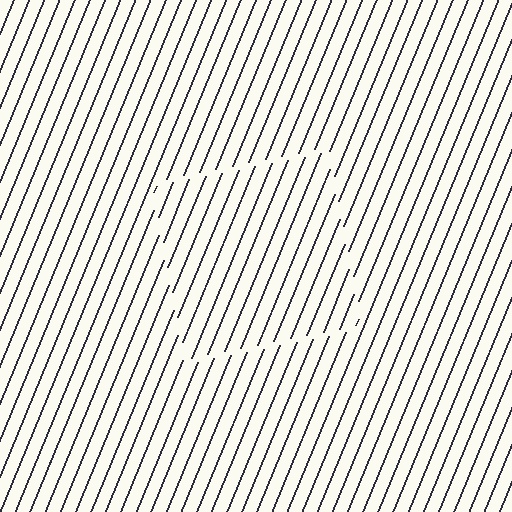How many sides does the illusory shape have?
4 sides — the line-ends trace a square.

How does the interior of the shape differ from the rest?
The interior of the shape contains the same grating, shifted by half a period — the contour is defined by the phase discontinuity where line-ends from the inner and outer gratings abut.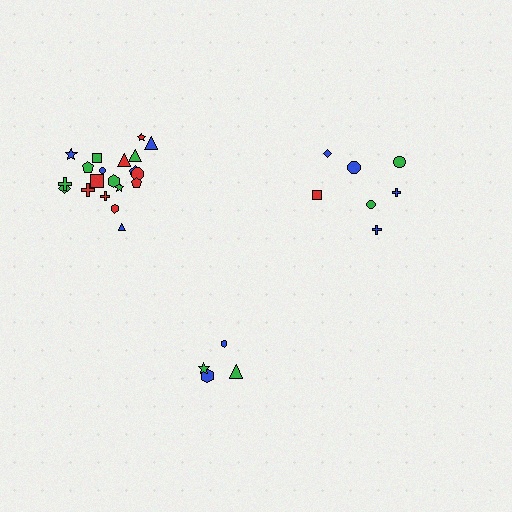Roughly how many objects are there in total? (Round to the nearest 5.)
Roughly 35 objects in total.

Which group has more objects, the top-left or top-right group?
The top-left group.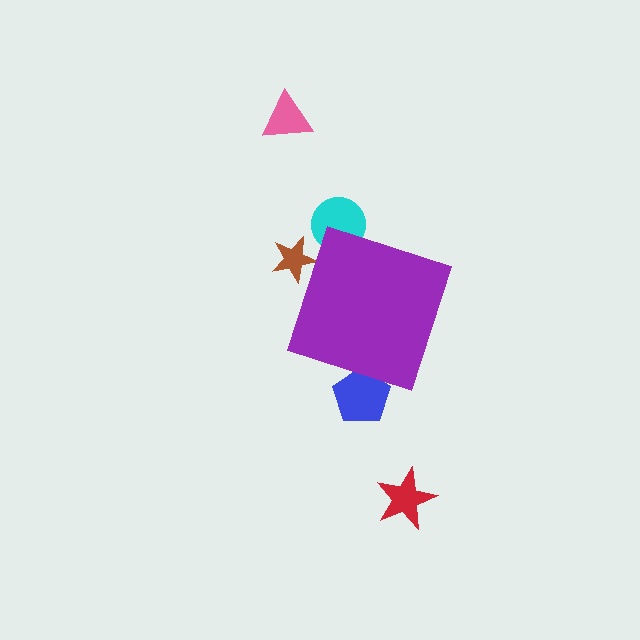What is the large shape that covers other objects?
A purple diamond.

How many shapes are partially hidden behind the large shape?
3 shapes are partially hidden.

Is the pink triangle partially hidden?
No, the pink triangle is fully visible.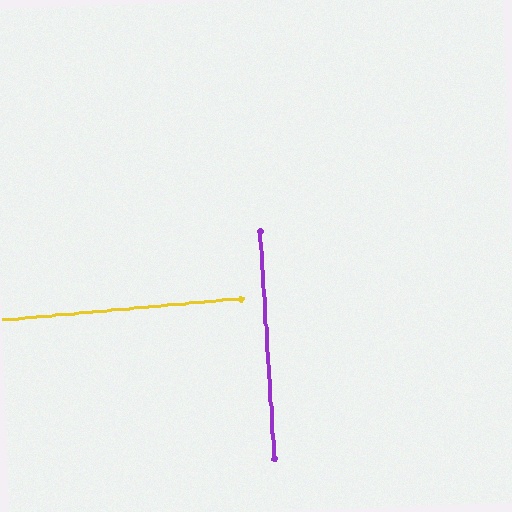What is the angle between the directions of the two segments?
Approximately 88 degrees.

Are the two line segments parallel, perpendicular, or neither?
Perpendicular — they meet at approximately 88°.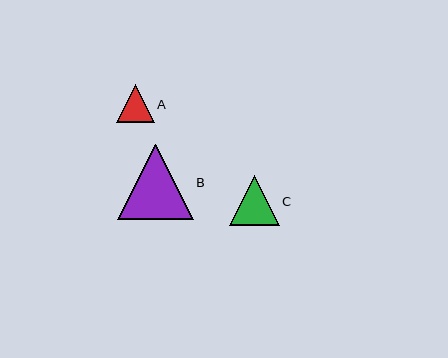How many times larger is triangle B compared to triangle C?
Triangle B is approximately 1.5 times the size of triangle C.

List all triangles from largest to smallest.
From largest to smallest: B, C, A.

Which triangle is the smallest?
Triangle A is the smallest with a size of approximately 37 pixels.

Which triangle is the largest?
Triangle B is the largest with a size of approximately 75 pixels.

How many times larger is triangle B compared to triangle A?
Triangle B is approximately 2.0 times the size of triangle A.